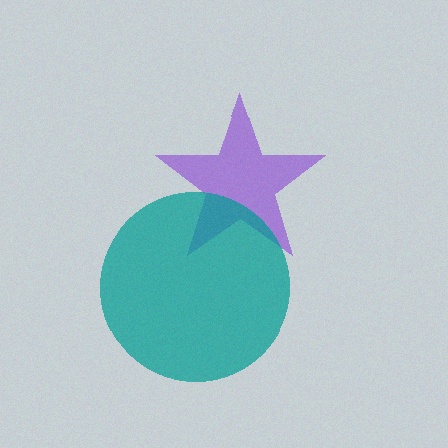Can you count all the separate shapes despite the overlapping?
Yes, there are 2 separate shapes.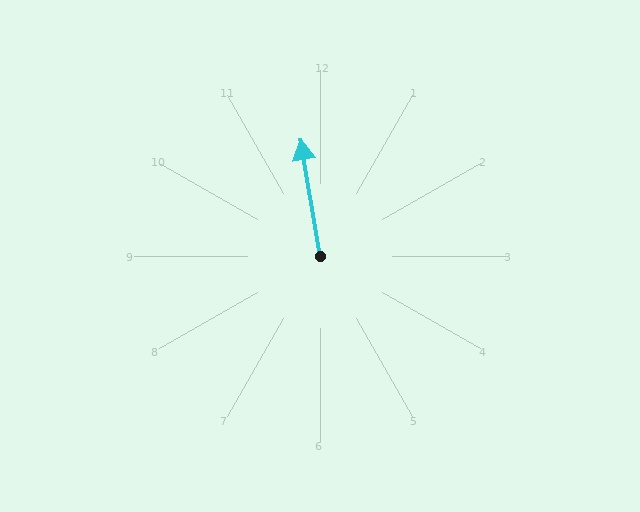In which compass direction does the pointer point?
North.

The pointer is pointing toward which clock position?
Roughly 12 o'clock.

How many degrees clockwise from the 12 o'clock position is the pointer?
Approximately 351 degrees.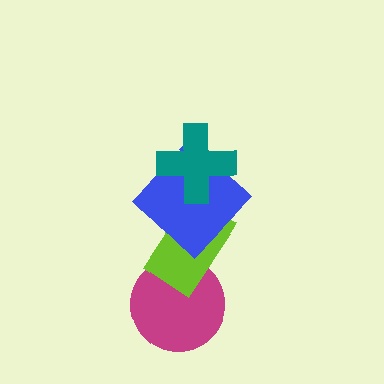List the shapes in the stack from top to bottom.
From top to bottom: the teal cross, the blue diamond, the lime rectangle, the magenta circle.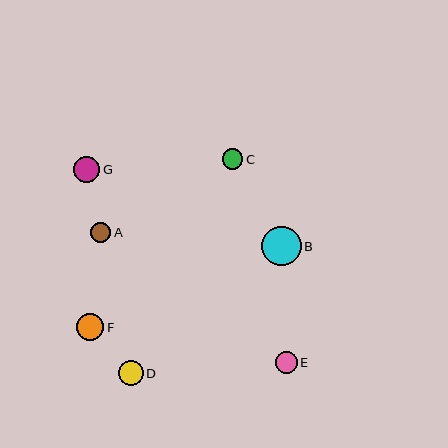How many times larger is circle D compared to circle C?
Circle D is approximately 1.2 times the size of circle C.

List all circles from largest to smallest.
From largest to smallest: B, F, G, D, E, C, A.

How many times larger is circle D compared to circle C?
Circle D is approximately 1.2 times the size of circle C.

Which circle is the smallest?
Circle A is the smallest with a size of approximately 20 pixels.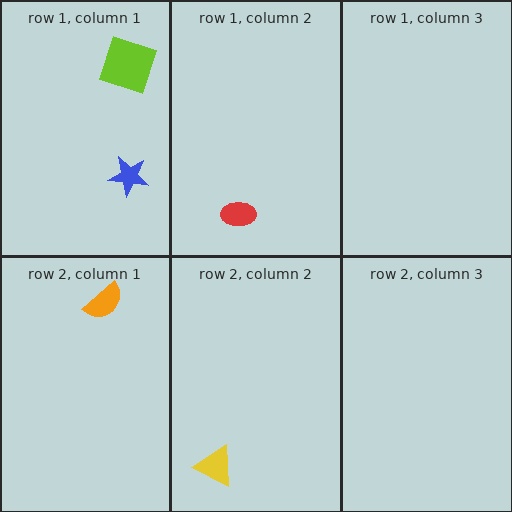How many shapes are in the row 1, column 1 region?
2.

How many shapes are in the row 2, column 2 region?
1.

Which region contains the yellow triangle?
The row 2, column 2 region.